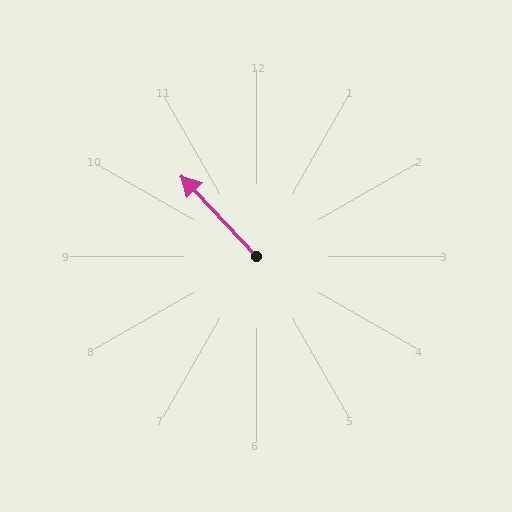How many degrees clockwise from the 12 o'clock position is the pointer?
Approximately 317 degrees.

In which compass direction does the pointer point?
Northwest.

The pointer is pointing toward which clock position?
Roughly 11 o'clock.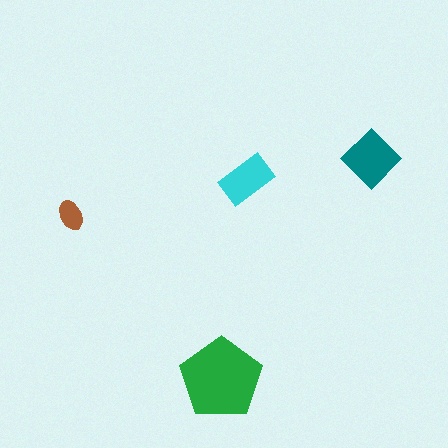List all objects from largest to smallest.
The green pentagon, the teal diamond, the cyan rectangle, the brown ellipse.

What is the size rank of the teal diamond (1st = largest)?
2nd.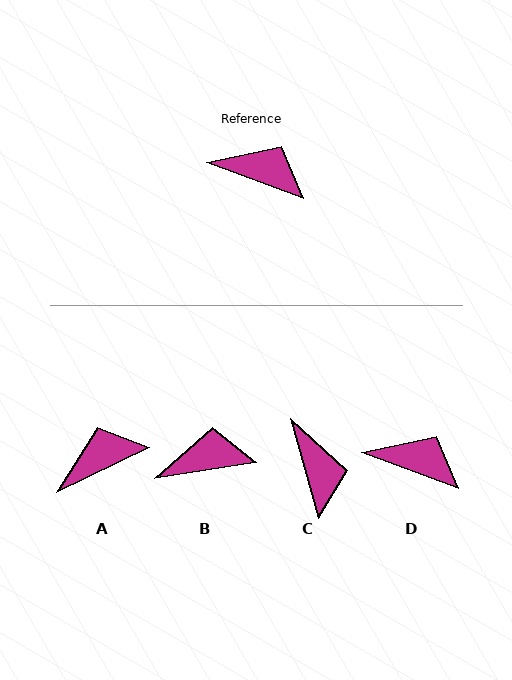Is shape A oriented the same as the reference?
No, it is off by about 46 degrees.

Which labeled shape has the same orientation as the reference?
D.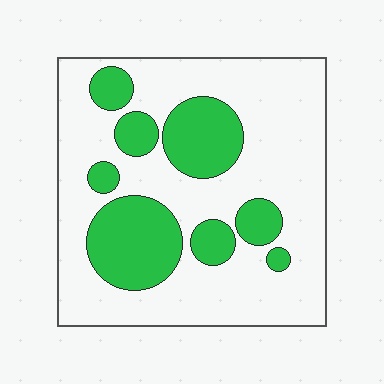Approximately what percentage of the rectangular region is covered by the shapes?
Approximately 30%.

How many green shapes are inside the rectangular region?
8.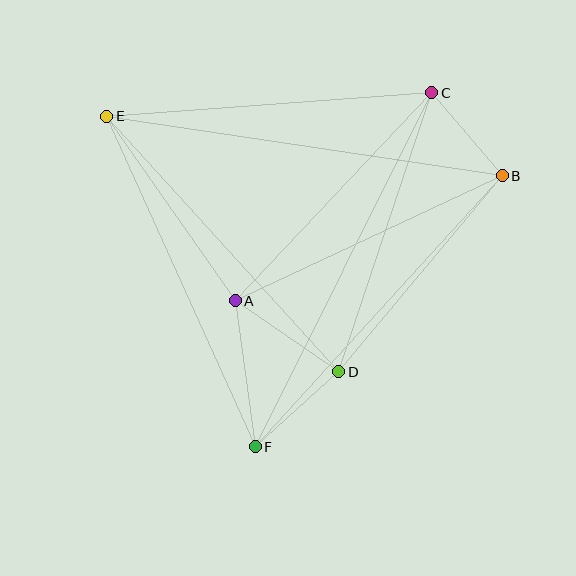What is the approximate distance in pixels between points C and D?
The distance between C and D is approximately 294 pixels.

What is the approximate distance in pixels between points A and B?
The distance between A and B is approximately 295 pixels.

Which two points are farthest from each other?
Points B and E are farthest from each other.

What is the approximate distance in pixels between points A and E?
The distance between A and E is approximately 225 pixels.